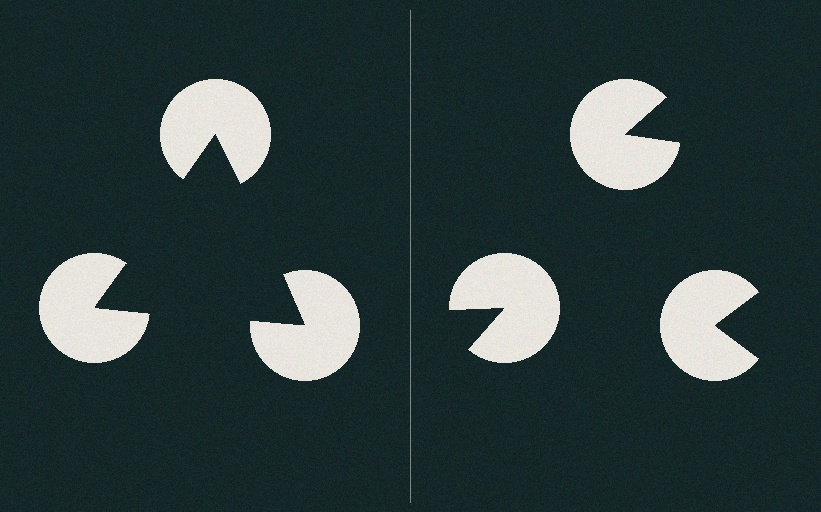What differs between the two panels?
The pac-man discs are positioned identically on both sides; only the wedge orientations differ. On the left they align to a triangle; on the right they are misaligned.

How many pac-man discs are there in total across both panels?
6 — 3 on each side.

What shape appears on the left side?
An illusory triangle.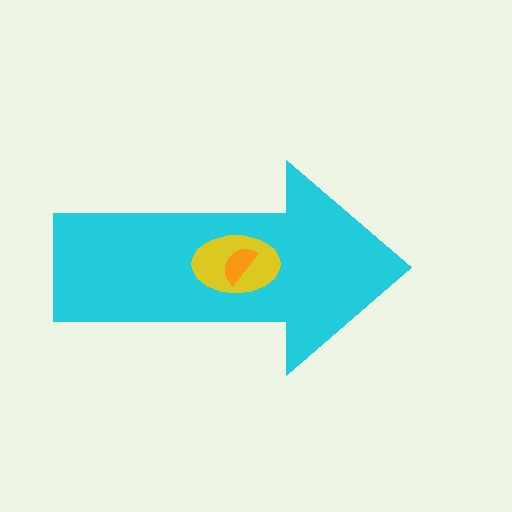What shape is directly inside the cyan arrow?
The yellow ellipse.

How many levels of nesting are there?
3.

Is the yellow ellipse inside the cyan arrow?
Yes.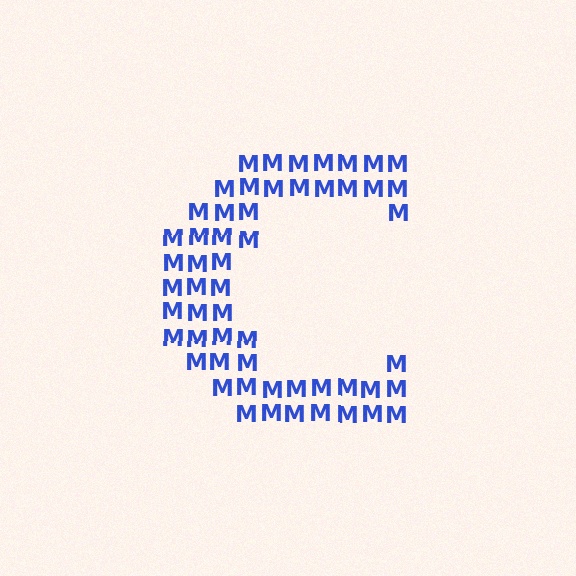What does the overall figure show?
The overall figure shows the letter C.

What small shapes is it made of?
It is made of small letter M's.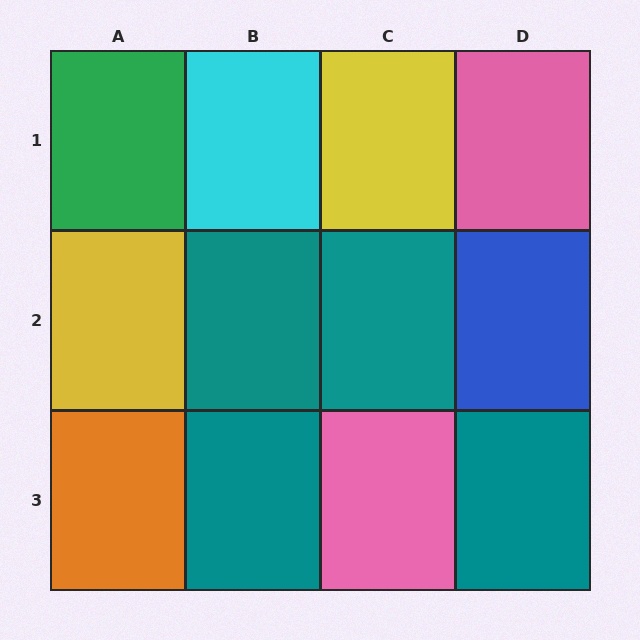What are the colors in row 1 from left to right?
Green, cyan, yellow, pink.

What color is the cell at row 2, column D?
Blue.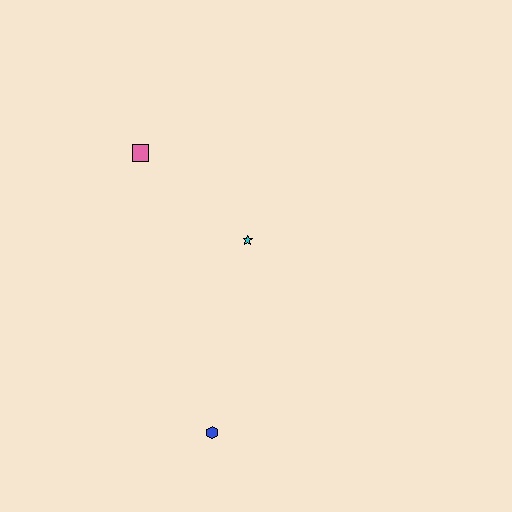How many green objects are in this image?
There are no green objects.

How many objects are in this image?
There are 3 objects.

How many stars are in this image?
There is 1 star.